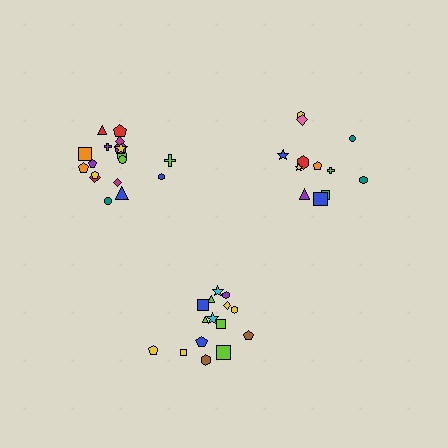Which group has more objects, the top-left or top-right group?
The top-left group.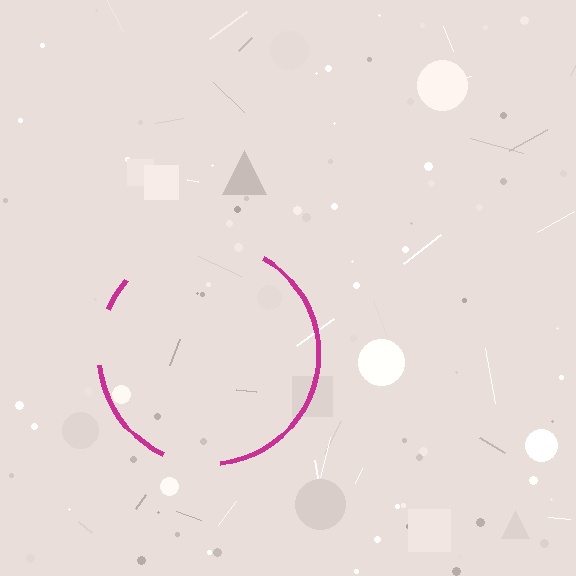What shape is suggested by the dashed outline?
The dashed outline suggests a circle.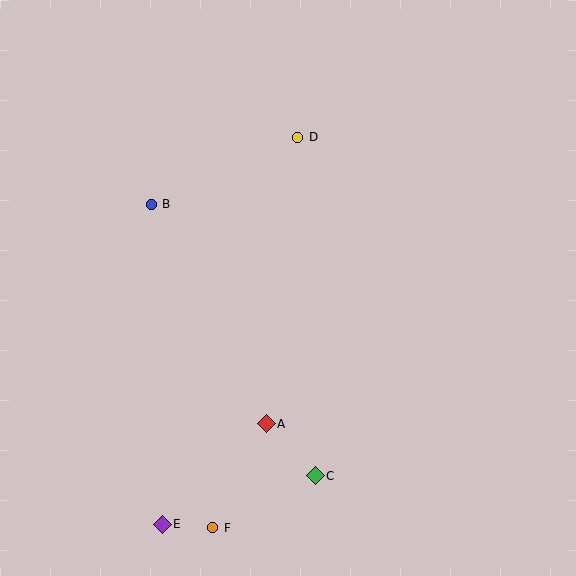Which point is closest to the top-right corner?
Point D is closest to the top-right corner.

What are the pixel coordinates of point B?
Point B is at (151, 204).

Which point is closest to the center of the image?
Point A at (266, 424) is closest to the center.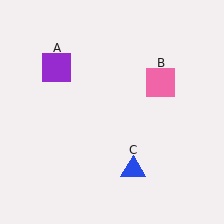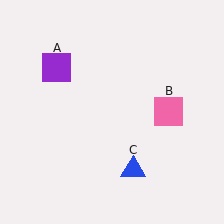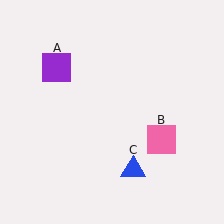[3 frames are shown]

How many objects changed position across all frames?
1 object changed position: pink square (object B).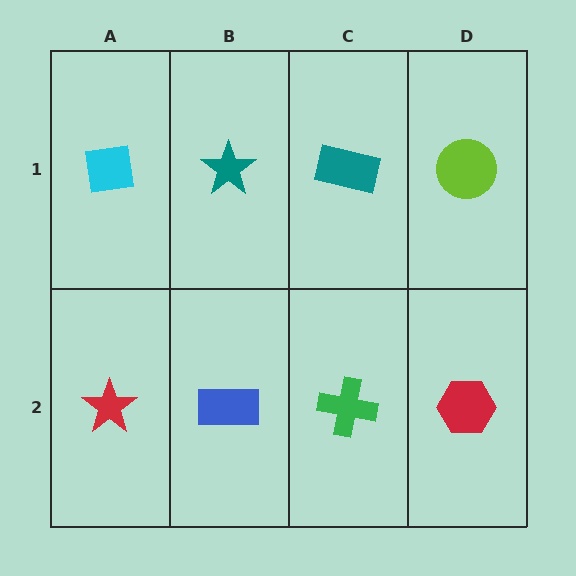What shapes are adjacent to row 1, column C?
A green cross (row 2, column C), a teal star (row 1, column B), a lime circle (row 1, column D).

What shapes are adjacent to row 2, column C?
A teal rectangle (row 1, column C), a blue rectangle (row 2, column B), a red hexagon (row 2, column D).